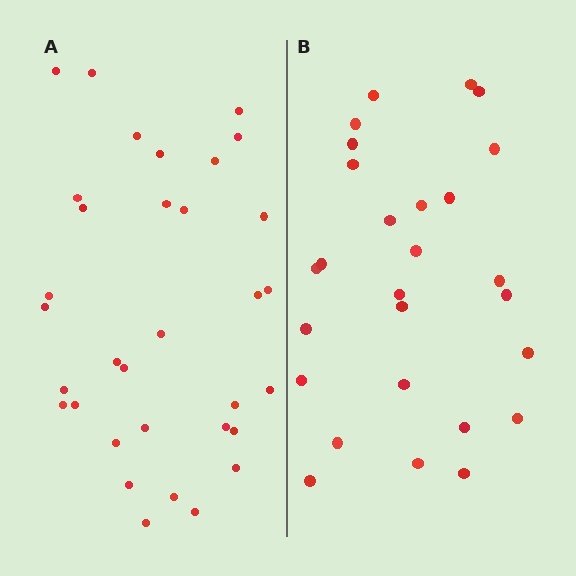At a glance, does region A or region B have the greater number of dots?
Region A (the left region) has more dots.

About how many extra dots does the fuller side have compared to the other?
Region A has about 6 more dots than region B.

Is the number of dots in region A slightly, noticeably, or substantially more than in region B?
Region A has only slightly more — the two regions are fairly close. The ratio is roughly 1.2 to 1.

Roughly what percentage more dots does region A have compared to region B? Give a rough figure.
About 20% more.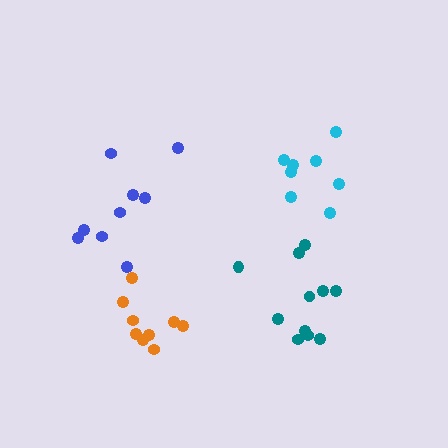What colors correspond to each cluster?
The clusters are colored: blue, teal, cyan, orange.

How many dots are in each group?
Group 1: 9 dots, Group 2: 11 dots, Group 3: 8 dots, Group 4: 9 dots (37 total).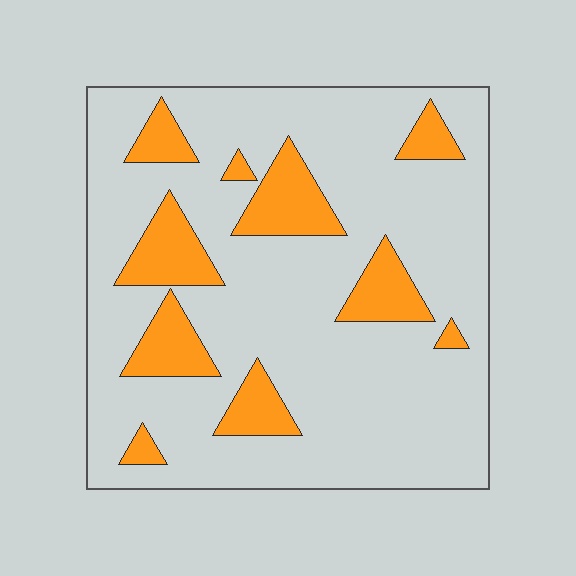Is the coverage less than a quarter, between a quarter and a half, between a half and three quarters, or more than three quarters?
Less than a quarter.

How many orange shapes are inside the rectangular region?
10.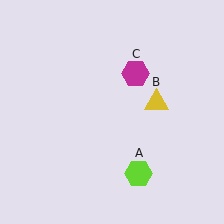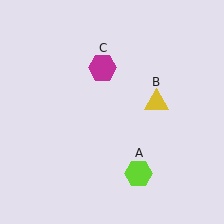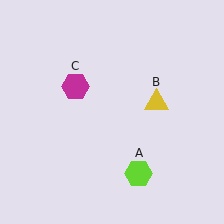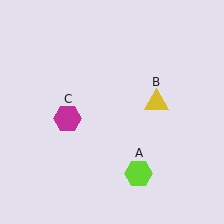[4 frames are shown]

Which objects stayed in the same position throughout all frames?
Lime hexagon (object A) and yellow triangle (object B) remained stationary.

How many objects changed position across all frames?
1 object changed position: magenta hexagon (object C).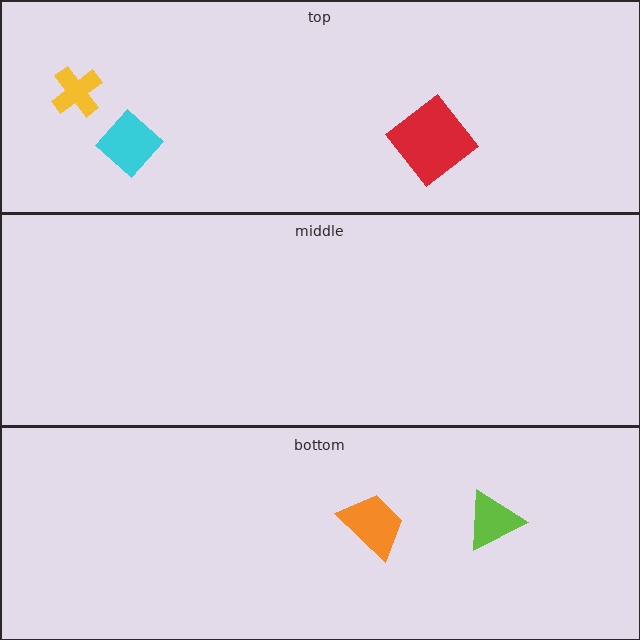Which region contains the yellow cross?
The top region.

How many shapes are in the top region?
3.